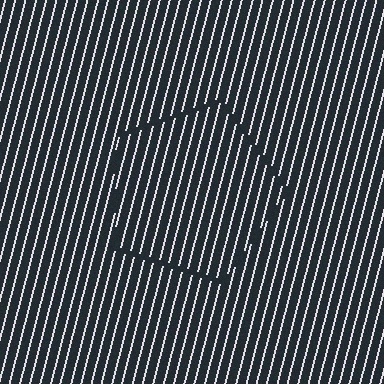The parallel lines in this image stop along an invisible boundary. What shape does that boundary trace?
An illusory pentagon. The interior of the shape contains the same grating, shifted by half a period — the contour is defined by the phase discontinuity where line-ends from the inner and outer gratings abut.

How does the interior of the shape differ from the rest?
The interior of the shape contains the same grating, shifted by half a period — the contour is defined by the phase discontinuity where line-ends from the inner and outer gratings abut.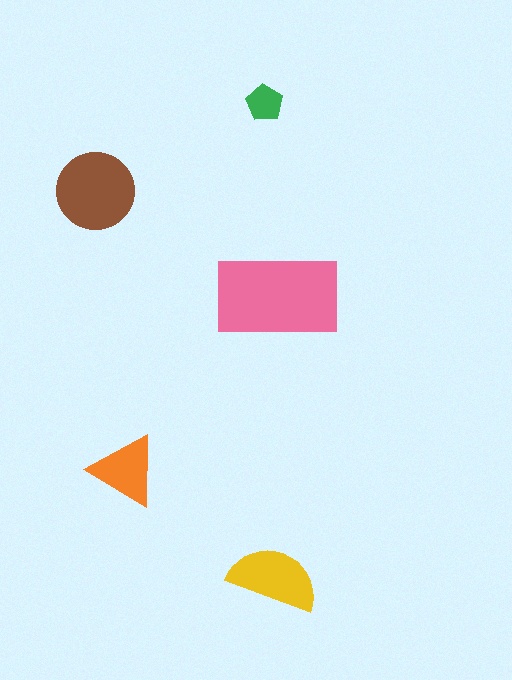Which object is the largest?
The pink rectangle.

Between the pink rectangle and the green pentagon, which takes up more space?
The pink rectangle.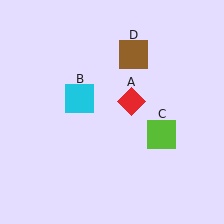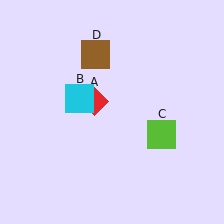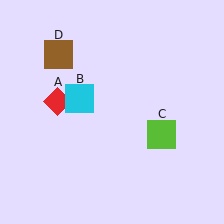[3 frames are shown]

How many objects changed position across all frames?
2 objects changed position: red diamond (object A), brown square (object D).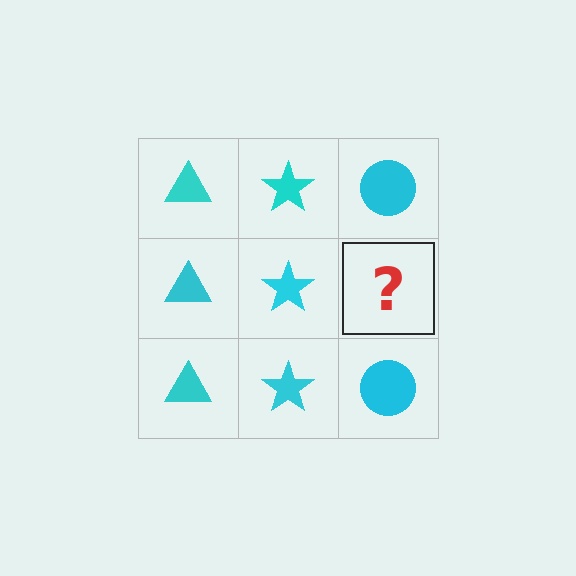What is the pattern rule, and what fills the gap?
The rule is that each column has a consistent shape. The gap should be filled with a cyan circle.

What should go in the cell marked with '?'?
The missing cell should contain a cyan circle.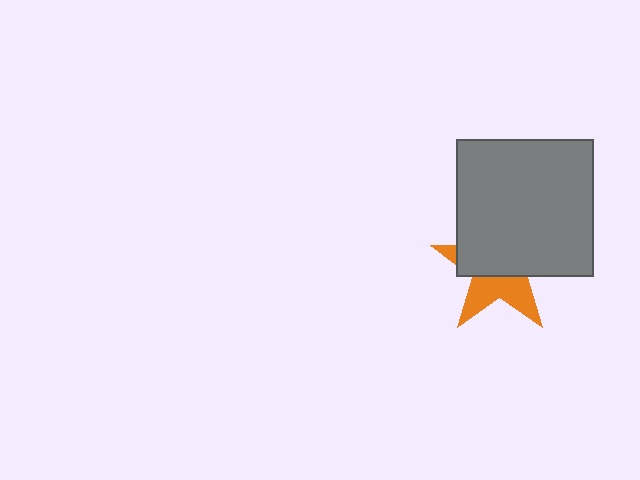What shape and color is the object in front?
The object in front is a gray square.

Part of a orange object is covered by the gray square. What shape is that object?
It is a star.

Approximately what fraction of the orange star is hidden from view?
Roughly 60% of the orange star is hidden behind the gray square.